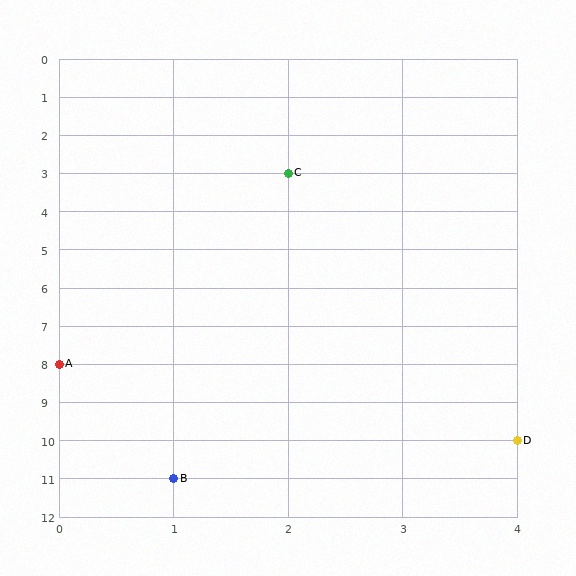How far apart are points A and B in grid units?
Points A and B are 1 column and 3 rows apart (about 3.2 grid units diagonally).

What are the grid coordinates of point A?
Point A is at grid coordinates (0, 8).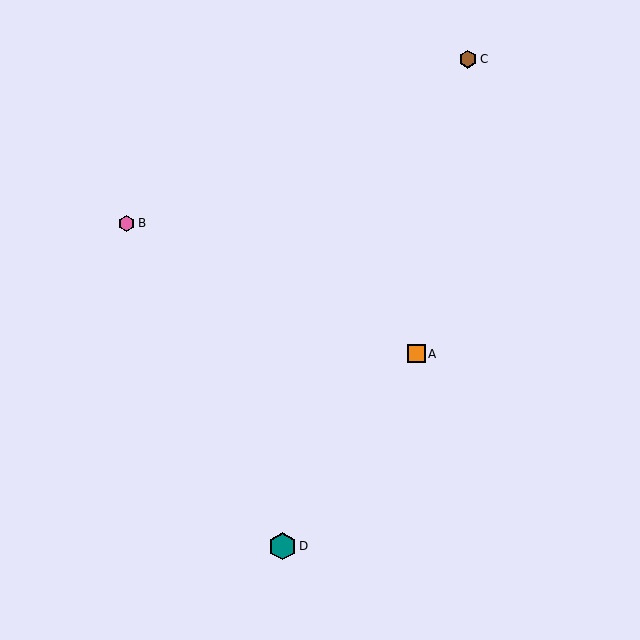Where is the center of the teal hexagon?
The center of the teal hexagon is at (282, 546).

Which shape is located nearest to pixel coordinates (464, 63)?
The brown hexagon (labeled C) at (468, 59) is nearest to that location.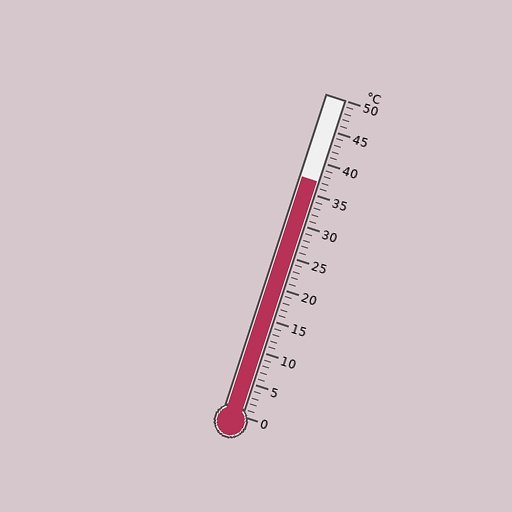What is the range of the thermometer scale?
The thermometer scale ranges from 0°C to 50°C.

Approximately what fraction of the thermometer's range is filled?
The thermometer is filled to approximately 75% of its range.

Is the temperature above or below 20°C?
The temperature is above 20°C.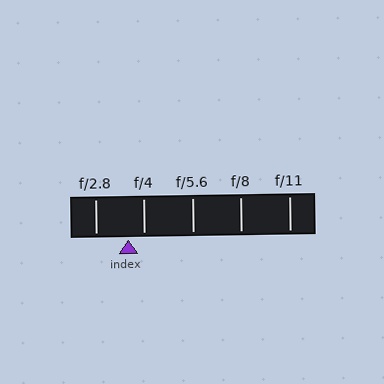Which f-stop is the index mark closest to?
The index mark is closest to f/4.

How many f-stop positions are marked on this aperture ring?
There are 5 f-stop positions marked.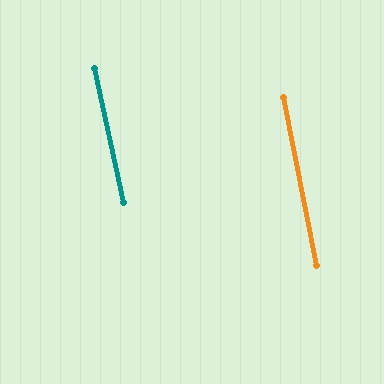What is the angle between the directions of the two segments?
Approximately 1 degree.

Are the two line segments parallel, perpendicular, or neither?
Parallel — their directions differ by only 1.3°.